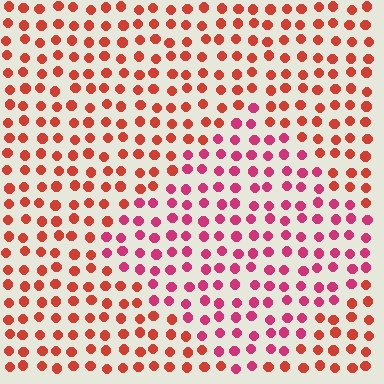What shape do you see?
I see a diamond.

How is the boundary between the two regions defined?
The boundary is defined purely by a slight shift in hue (about 31 degrees). Spacing, size, and orientation are identical on both sides.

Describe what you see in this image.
The image is filled with small red elements in a uniform arrangement. A diamond-shaped region is visible where the elements are tinted to a slightly different hue, forming a subtle color boundary.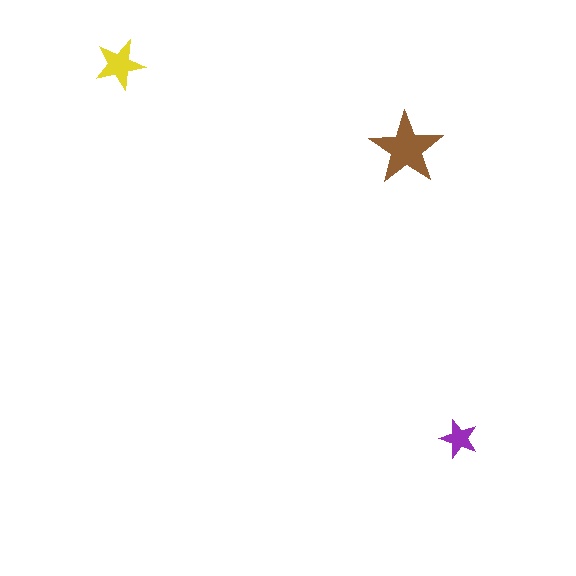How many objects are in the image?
There are 3 objects in the image.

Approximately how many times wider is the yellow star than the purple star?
About 1.5 times wider.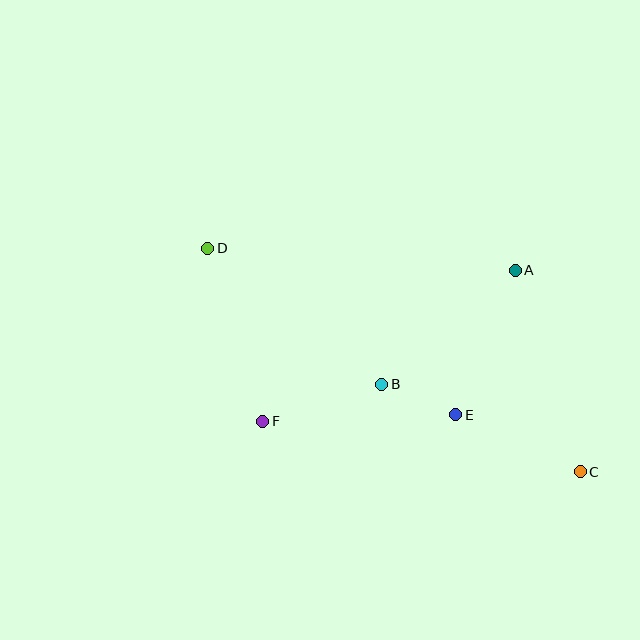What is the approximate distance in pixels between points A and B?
The distance between A and B is approximately 175 pixels.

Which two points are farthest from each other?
Points C and D are farthest from each other.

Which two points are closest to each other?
Points B and E are closest to each other.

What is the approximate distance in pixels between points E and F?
The distance between E and F is approximately 193 pixels.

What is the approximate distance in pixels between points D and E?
The distance between D and E is approximately 299 pixels.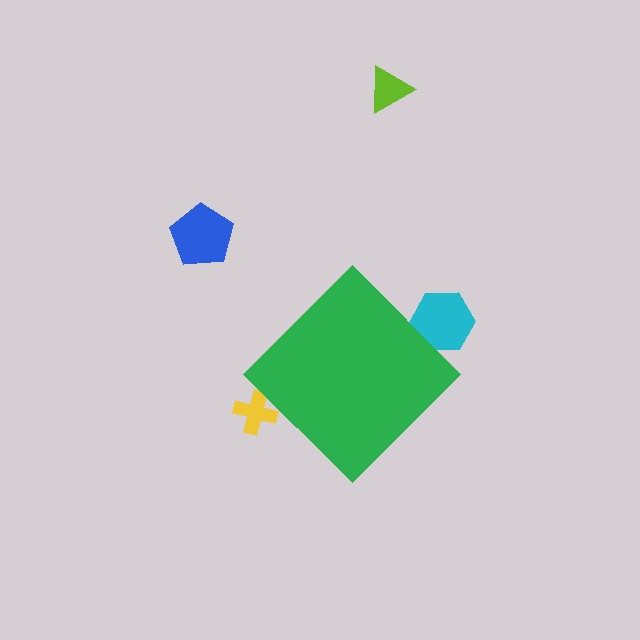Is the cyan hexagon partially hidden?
Yes, the cyan hexagon is partially hidden behind the green diamond.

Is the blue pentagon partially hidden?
No, the blue pentagon is fully visible.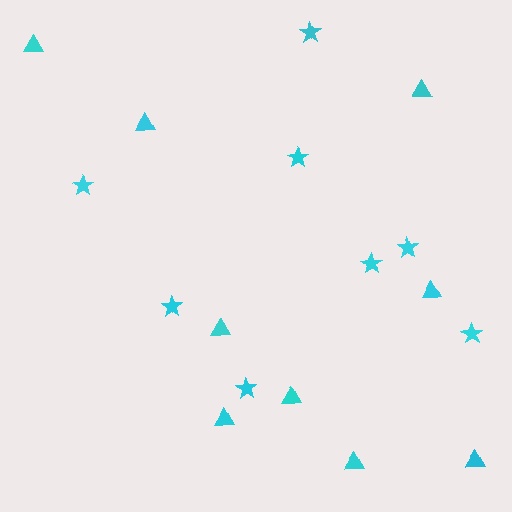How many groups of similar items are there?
There are 2 groups: one group of stars (8) and one group of triangles (9).